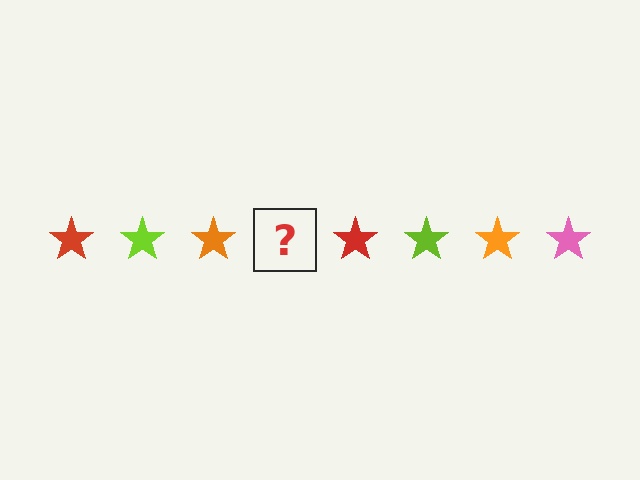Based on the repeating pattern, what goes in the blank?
The blank should be a pink star.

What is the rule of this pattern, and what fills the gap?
The rule is that the pattern cycles through red, lime, orange, pink stars. The gap should be filled with a pink star.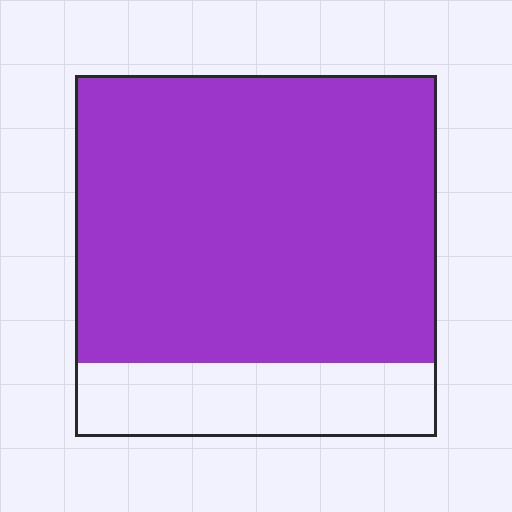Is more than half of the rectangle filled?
Yes.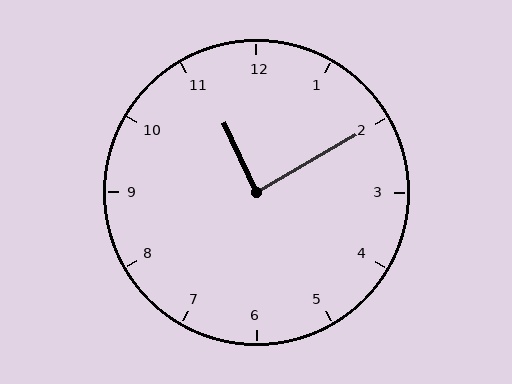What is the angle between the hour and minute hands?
Approximately 85 degrees.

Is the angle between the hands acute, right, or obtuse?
It is right.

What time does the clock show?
11:10.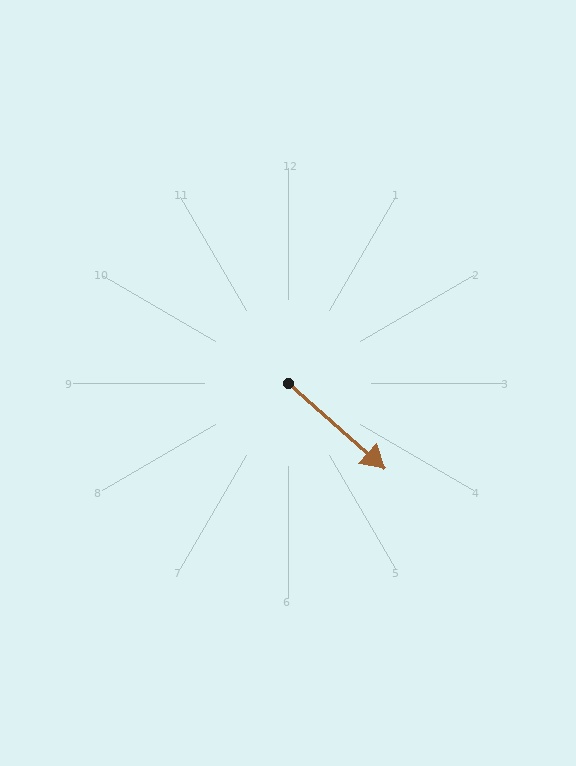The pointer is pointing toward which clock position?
Roughly 4 o'clock.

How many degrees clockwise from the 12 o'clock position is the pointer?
Approximately 132 degrees.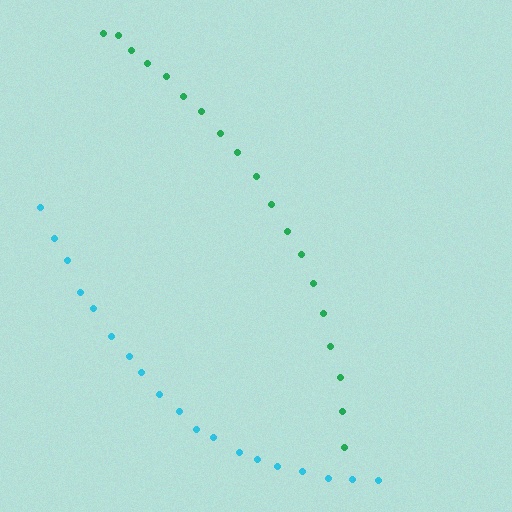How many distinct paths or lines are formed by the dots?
There are 2 distinct paths.